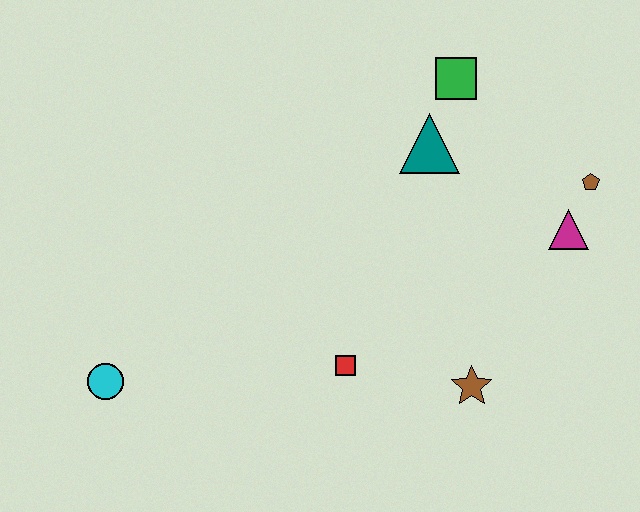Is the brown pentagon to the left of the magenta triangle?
No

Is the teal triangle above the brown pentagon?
Yes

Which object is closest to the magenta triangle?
The brown pentagon is closest to the magenta triangle.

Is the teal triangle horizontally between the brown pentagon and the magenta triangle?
No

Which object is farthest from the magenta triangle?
The cyan circle is farthest from the magenta triangle.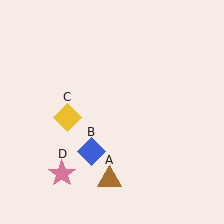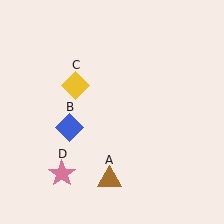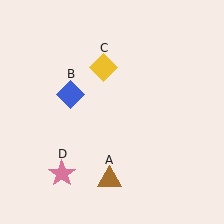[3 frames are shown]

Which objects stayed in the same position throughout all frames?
Brown triangle (object A) and pink star (object D) remained stationary.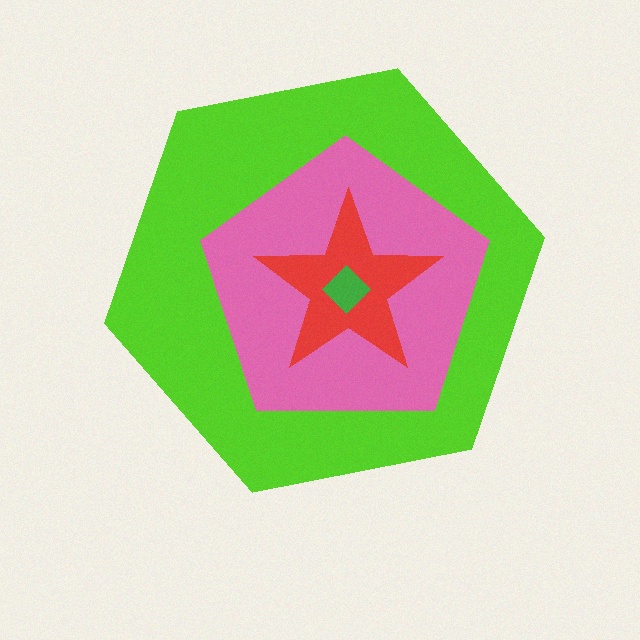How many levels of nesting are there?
4.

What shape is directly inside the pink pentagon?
The red star.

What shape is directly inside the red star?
The green diamond.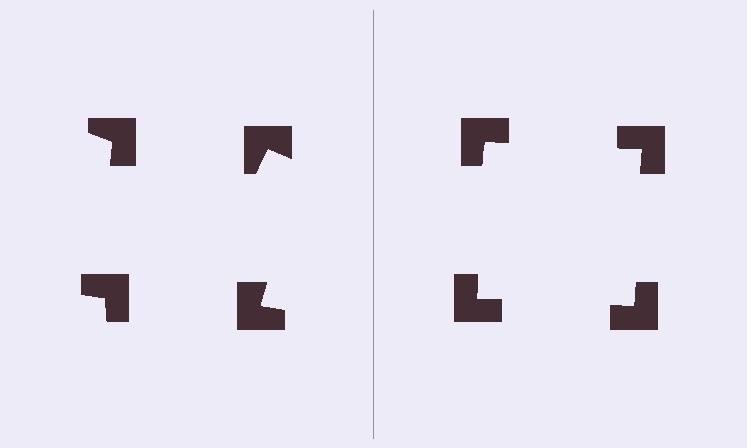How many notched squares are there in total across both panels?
8 — 4 on each side.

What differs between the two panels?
The notched squares are positioned identically on both sides; only the wedge orientations differ. On the right they align to a square; on the left they are misaligned.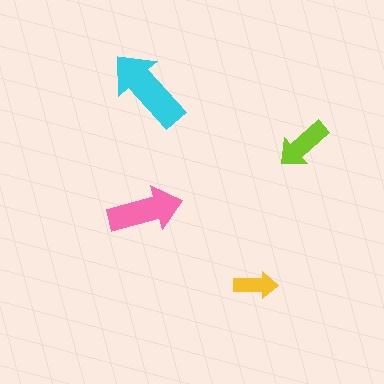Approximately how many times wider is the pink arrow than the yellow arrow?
About 1.5 times wider.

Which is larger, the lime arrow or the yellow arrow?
The lime one.